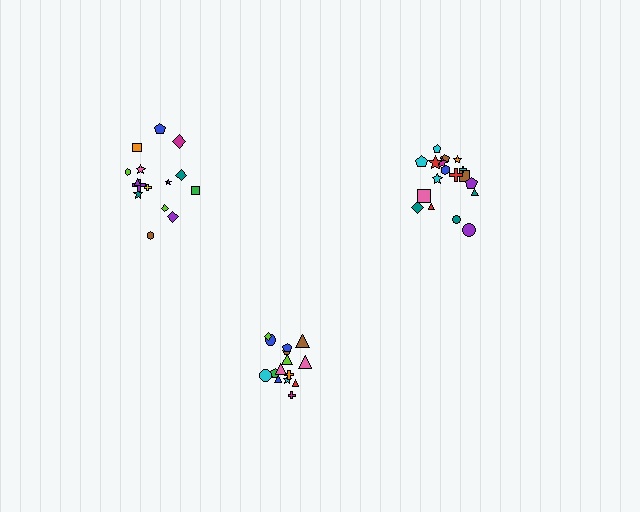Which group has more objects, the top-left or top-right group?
The top-right group.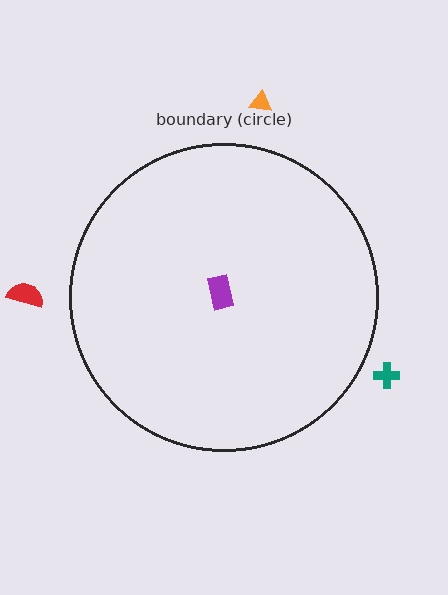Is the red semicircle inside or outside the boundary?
Outside.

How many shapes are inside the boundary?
1 inside, 3 outside.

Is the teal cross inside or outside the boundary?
Outside.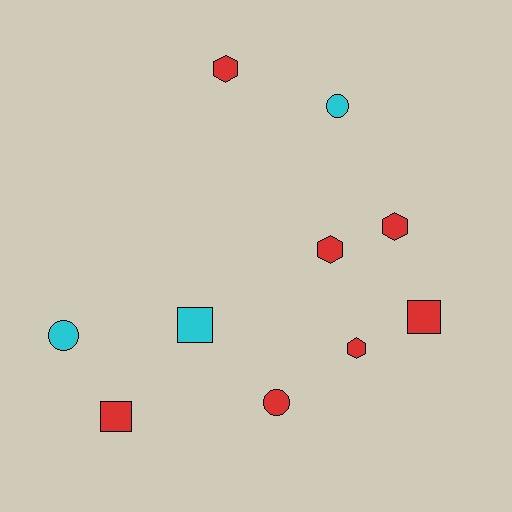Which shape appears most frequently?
Hexagon, with 4 objects.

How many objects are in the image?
There are 10 objects.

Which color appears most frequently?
Red, with 7 objects.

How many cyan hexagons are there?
There are no cyan hexagons.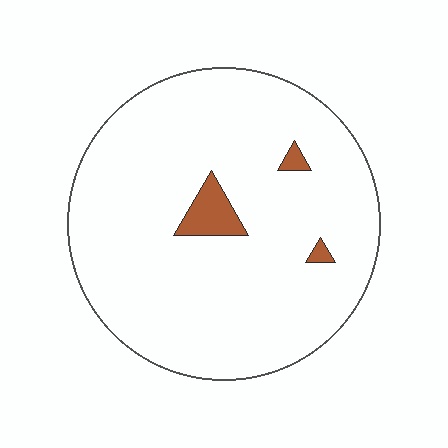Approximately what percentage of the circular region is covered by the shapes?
Approximately 5%.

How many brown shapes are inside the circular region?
3.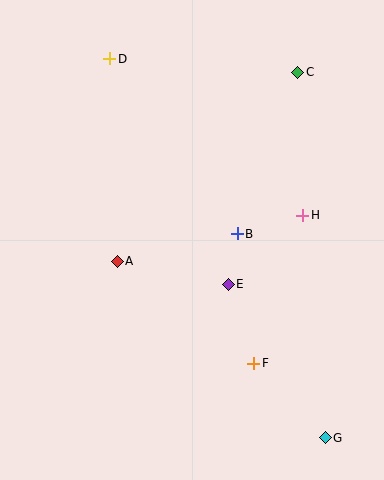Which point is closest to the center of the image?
Point B at (237, 234) is closest to the center.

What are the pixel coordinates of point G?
Point G is at (325, 438).